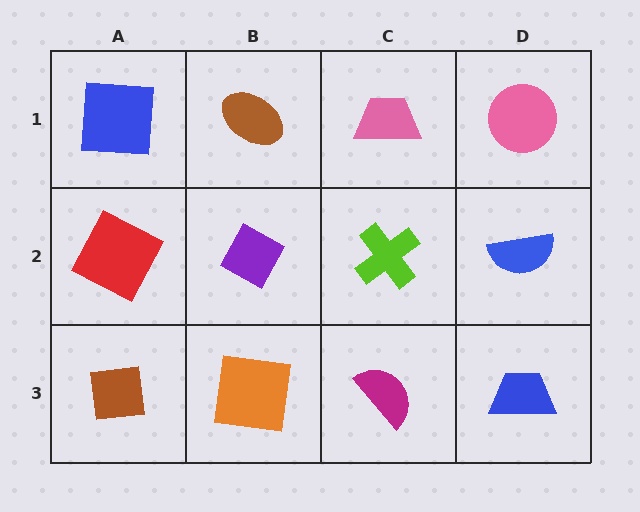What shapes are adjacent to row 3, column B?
A purple diamond (row 2, column B), a brown square (row 3, column A), a magenta semicircle (row 3, column C).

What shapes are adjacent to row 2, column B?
A brown ellipse (row 1, column B), an orange square (row 3, column B), a red square (row 2, column A), a lime cross (row 2, column C).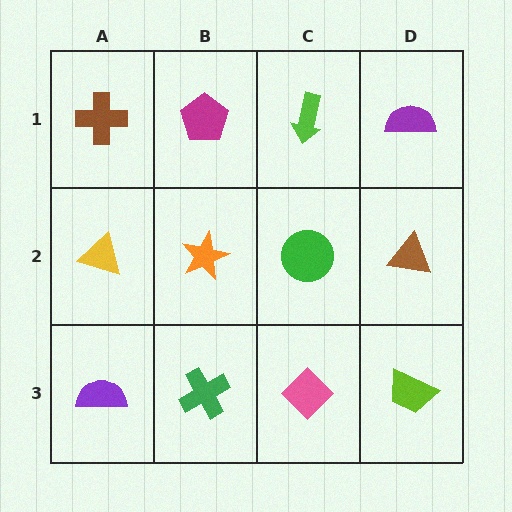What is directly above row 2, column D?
A purple semicircle.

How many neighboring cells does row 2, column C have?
4.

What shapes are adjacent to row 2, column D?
A purple semicircle (row 1, column D), a lime trapezoid (row 3, column D), a green circle (row 2, column C).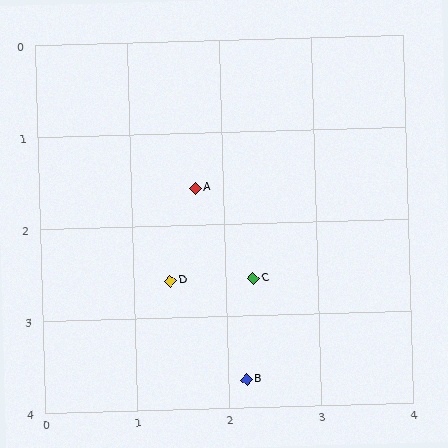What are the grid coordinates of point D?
Point D is at approximately (1.4, 2.6).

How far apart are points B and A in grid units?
Points B and A are about 2.2 grid units apart.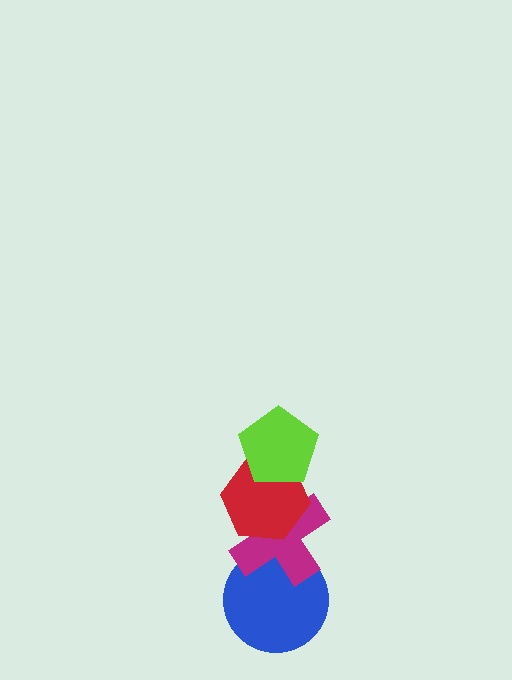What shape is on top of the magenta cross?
The red hexagon is on top of the magenta cross.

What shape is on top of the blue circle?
The magenta cross is on top of the blue circle.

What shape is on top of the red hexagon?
The lime pentagon is on top of the red hexagon.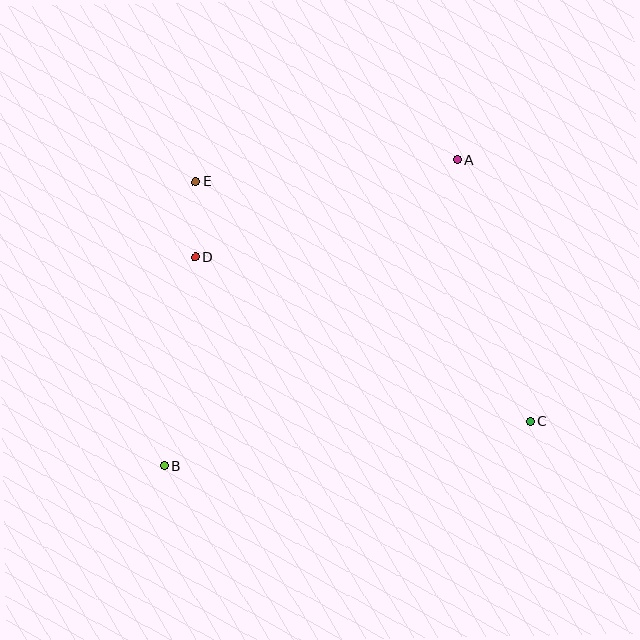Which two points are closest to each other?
Points D and E are closest to each other.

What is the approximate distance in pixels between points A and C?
The distance between A and C is approximately 271 pixels.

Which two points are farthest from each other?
Points A and B are farthest from each other.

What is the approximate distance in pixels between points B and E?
The distance between B and E is approximately 286 pixels.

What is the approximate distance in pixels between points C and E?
The distance between C and E is approximately 411 pixels.